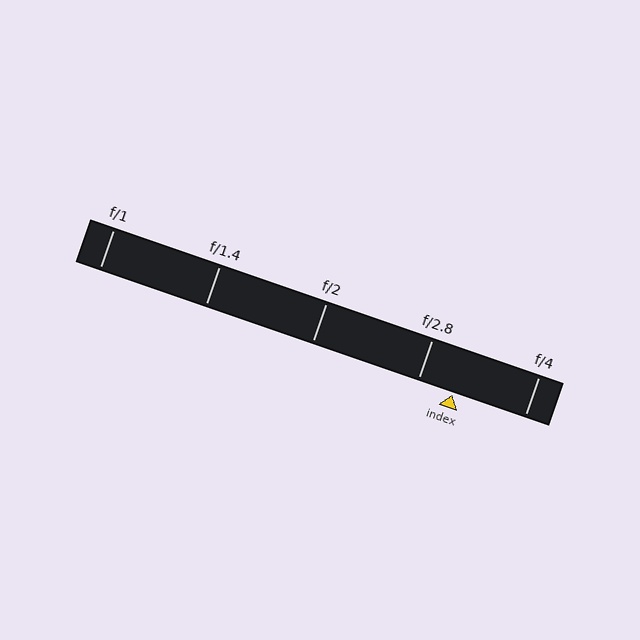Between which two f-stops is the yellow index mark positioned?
The index mark is between f/2.8 and f/4.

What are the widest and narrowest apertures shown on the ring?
The widest aperture shown is f/1 and the narrowest is f/4.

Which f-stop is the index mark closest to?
The index mark is closest to f/2.8.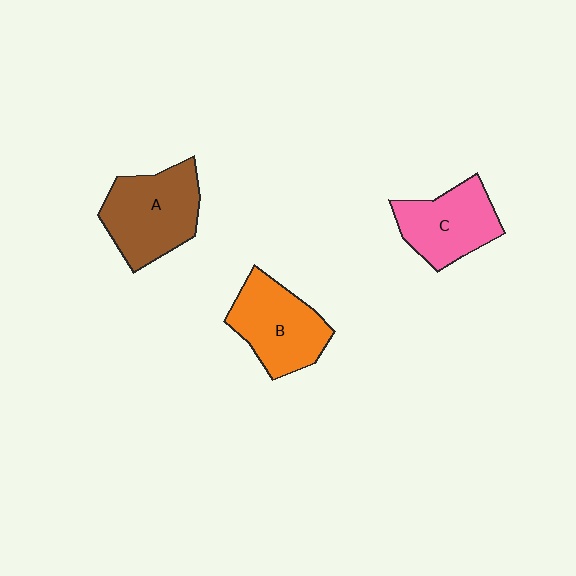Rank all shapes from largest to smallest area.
From largest to smallest: A (brown), B (orange), C (pink).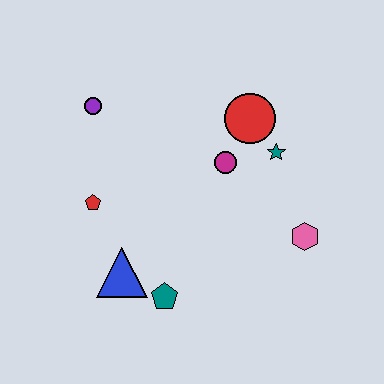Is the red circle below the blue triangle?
No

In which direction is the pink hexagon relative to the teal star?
The pink hexagon is below the teal star.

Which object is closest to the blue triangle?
The teal pentagon is closest to the blue triangle.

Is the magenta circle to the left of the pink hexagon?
Yes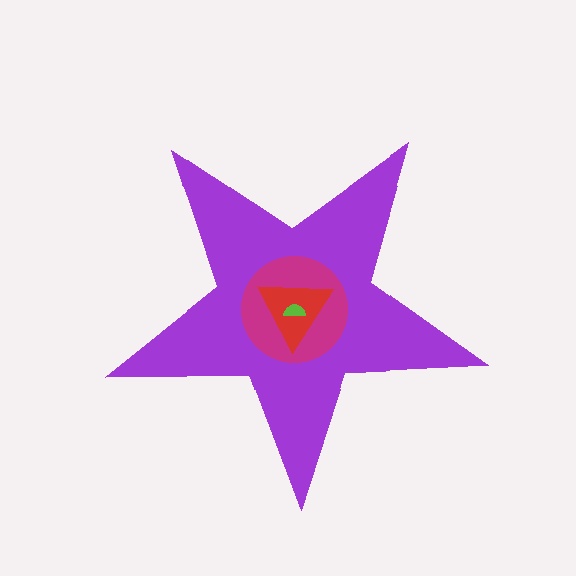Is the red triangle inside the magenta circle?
Yes.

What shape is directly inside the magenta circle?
The red triangle.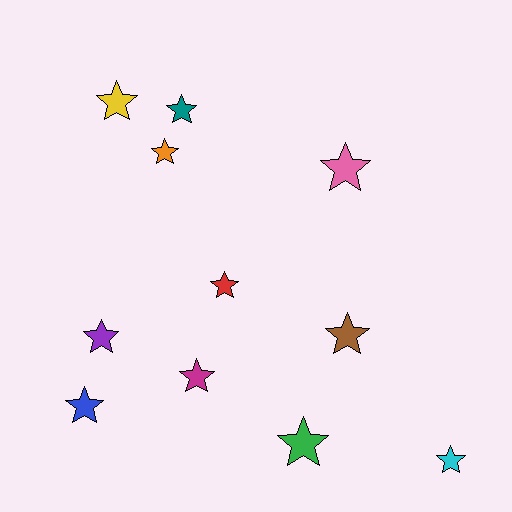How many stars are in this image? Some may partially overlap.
There are 11 stars.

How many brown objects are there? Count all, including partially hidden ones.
There is 1 brown object.